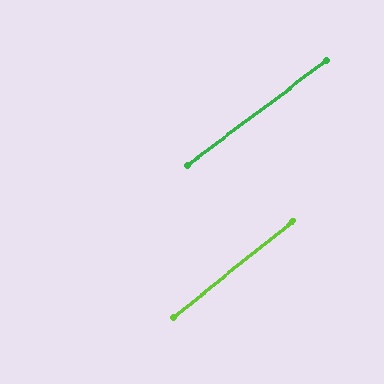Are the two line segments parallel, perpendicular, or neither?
Parallel — their directions differ by only 1.7°.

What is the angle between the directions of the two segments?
Approximately 2 degrees.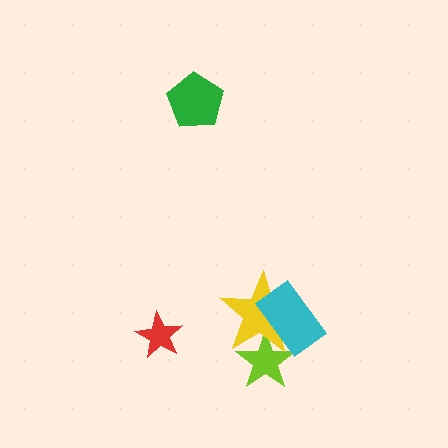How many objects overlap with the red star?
0 objects overlap with the red star.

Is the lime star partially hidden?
Yes, it is partially covered by another shape.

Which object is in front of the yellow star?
The cyan rectangle is in front of the yellow star.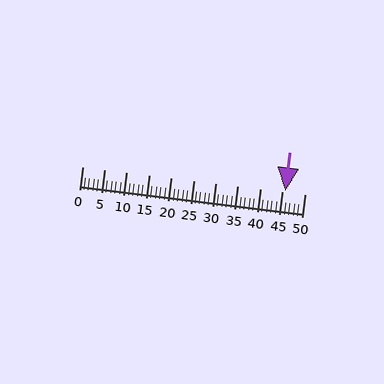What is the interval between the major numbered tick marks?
The major tick marks are spaced 5 units apart.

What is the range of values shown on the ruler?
The ruler shows values from 0 to 50.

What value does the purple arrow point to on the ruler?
The purple arrow points to approximately 46.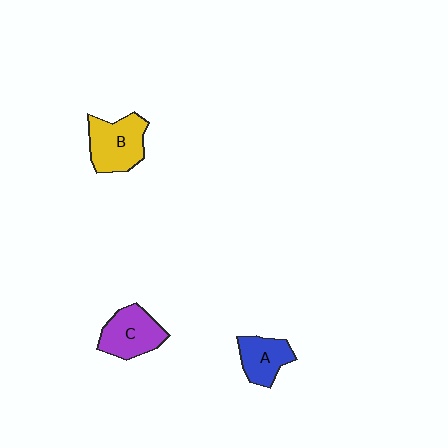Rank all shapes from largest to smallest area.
From largest to smallest: B (yellow), C (purple), A (blue).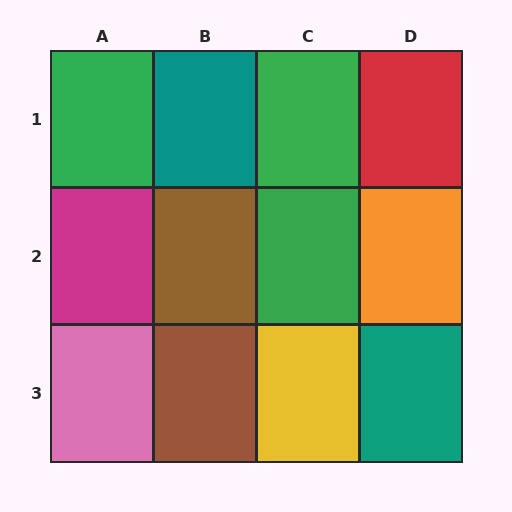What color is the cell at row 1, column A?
Green.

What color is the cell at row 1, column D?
Red.